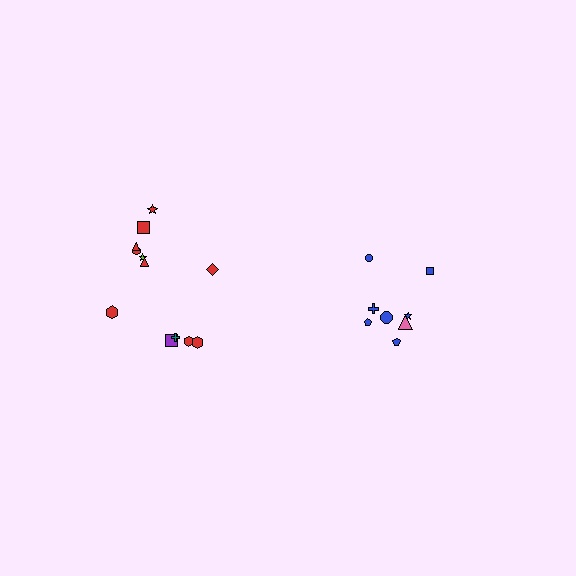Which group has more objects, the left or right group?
The left group.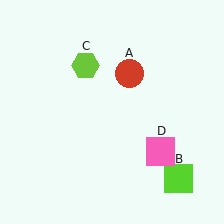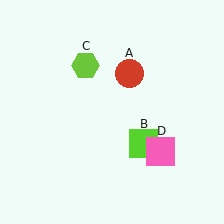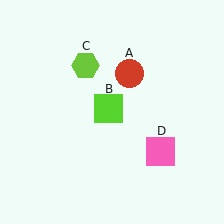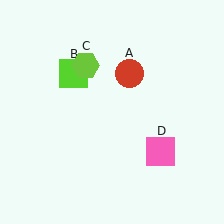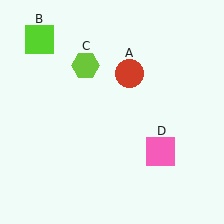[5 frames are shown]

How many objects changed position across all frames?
1 object changed position: lime square (object B).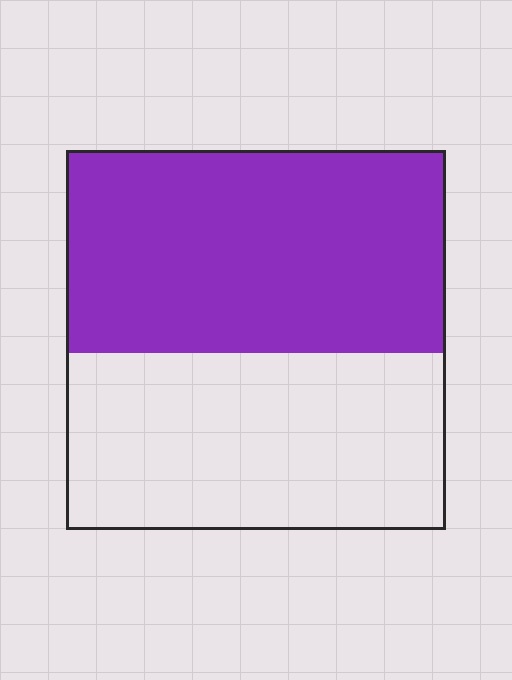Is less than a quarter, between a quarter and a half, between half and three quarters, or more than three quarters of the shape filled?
Between half and three quarters.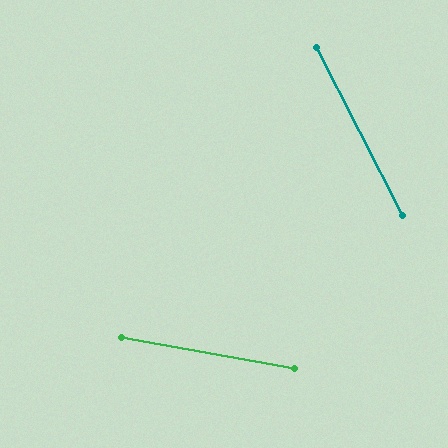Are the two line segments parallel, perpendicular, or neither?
Neither parallel nor perpendicular — they differ by about 52°.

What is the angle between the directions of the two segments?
Approximately 52 degrees.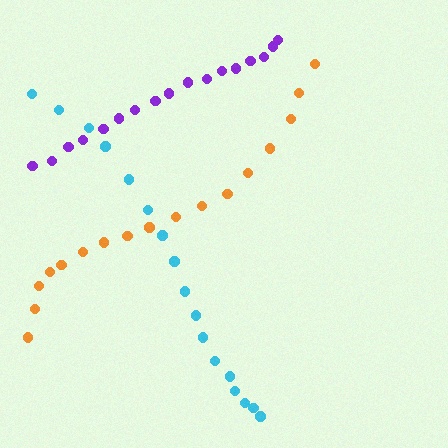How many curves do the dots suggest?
There are 3 distinct paths.